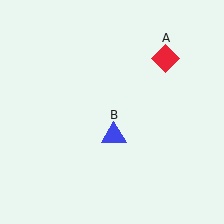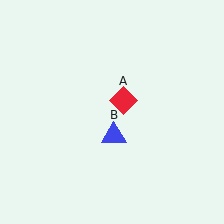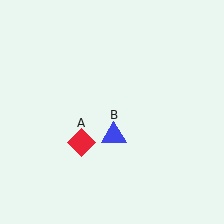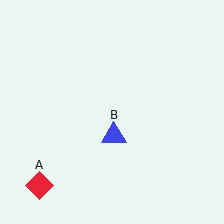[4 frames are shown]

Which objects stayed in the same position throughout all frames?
Blue triangle (object B) remained stationary.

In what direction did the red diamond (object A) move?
The red diamond (object A) moved down and to the left.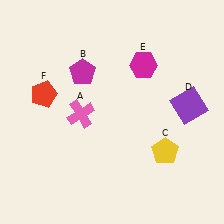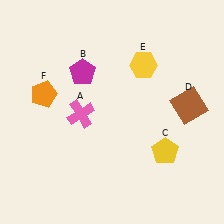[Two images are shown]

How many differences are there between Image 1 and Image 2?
There are 3 differences between the two images.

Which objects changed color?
D changed from purple to brown. E changed from magenta to yellow. F changed from red to orange.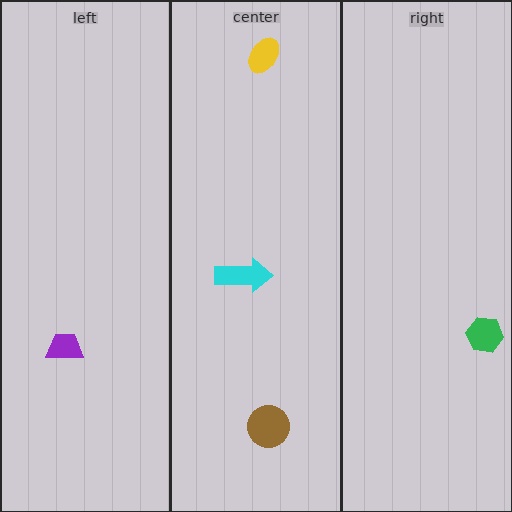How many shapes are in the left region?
1.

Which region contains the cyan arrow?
The center region.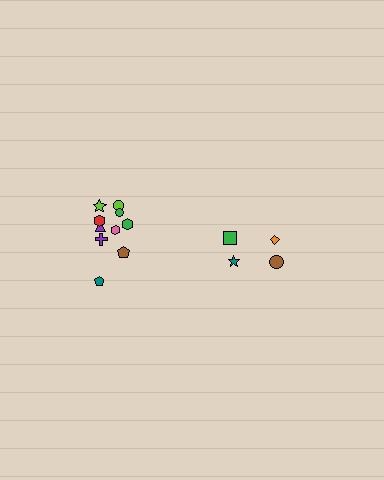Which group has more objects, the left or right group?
The left group.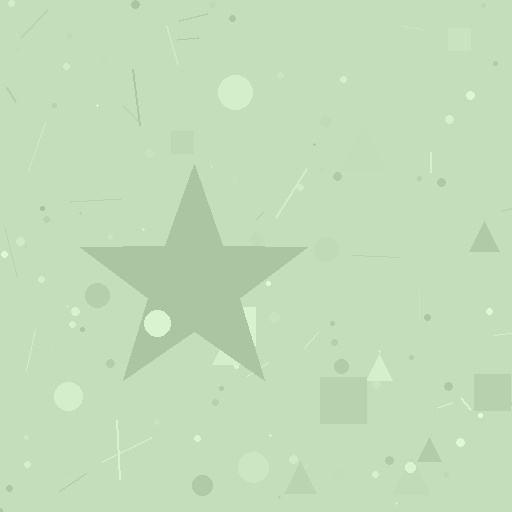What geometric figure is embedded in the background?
A star is embedded in the background.